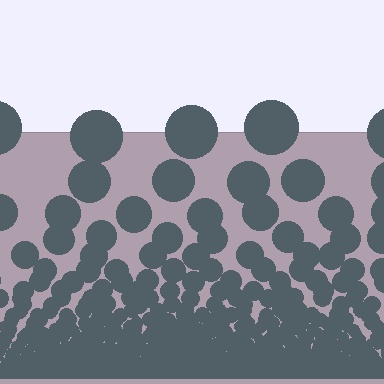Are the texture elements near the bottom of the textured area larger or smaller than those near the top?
Smaller. The gradient is inverted — elements near the bottom are smaller and denser.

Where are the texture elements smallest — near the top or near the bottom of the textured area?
Near the bottom.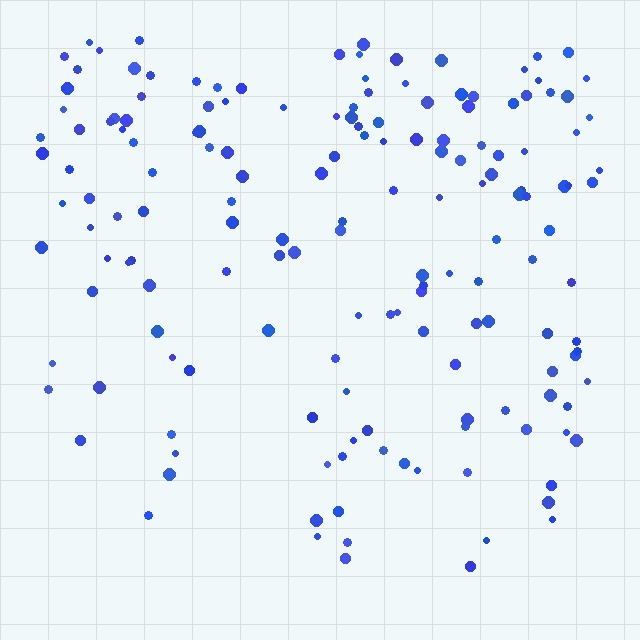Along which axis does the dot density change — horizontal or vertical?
Vertical.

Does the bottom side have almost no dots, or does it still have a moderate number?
Still a moderate number, just noticeably fewer than the top.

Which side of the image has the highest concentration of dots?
The top.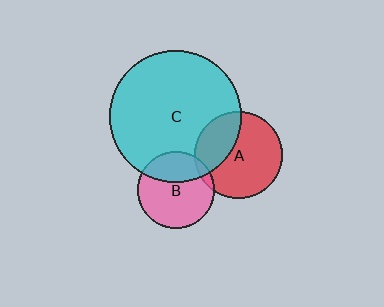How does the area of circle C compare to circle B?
Approximately 3.0 times.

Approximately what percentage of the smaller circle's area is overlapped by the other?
Approximately 30%.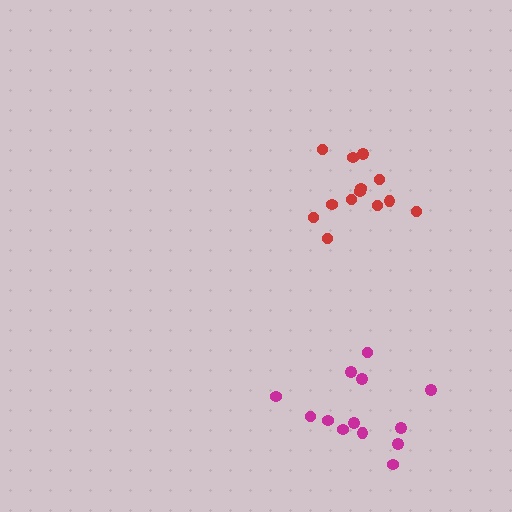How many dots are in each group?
Group 1: 13 dots, Group 2: 13 dots (26 total).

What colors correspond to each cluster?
The clusters are colored: magenta, red.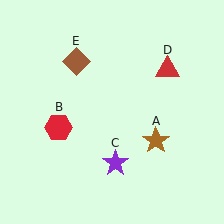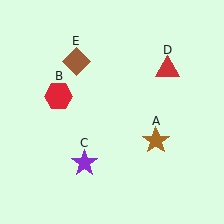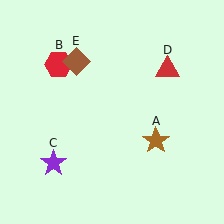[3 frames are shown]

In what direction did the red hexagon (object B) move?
The red hexagon (object B) moved up.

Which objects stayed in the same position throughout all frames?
Brown star (object A) and red triangle (object D) and brown diamond (object E) remained stationary.